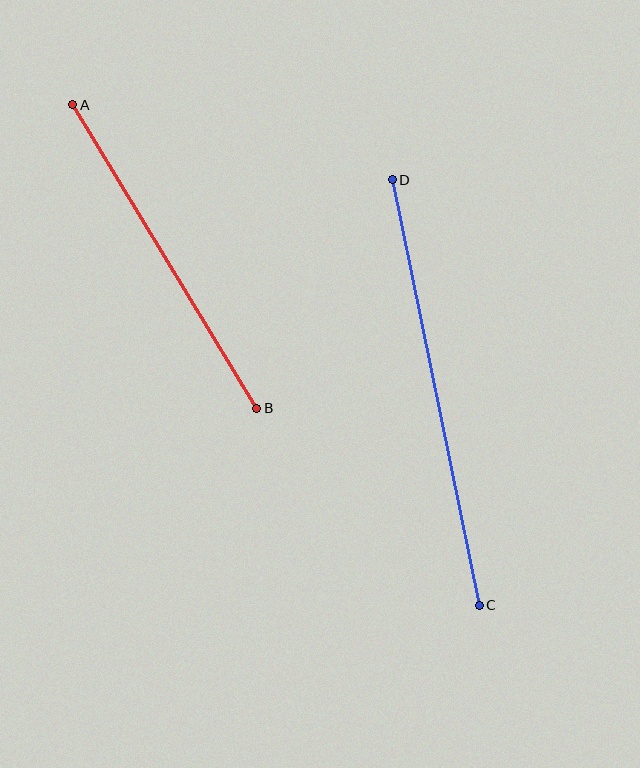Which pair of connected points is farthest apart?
Points C and D are farthest apart.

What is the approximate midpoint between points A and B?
The midpoint is at approximately (165, 256) pixels.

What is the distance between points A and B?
The distance is approximately 355 pixels.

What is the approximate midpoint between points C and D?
The midpoint is at approximately (436, 392) pixels.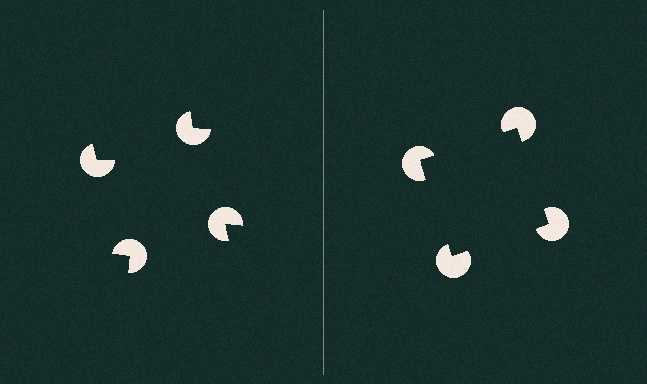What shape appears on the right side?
An illusory square.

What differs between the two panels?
The pac-man discs are positioned identically on both sides; only the wedge orientations differ. On the right they align to a square; on the left they are misaligned.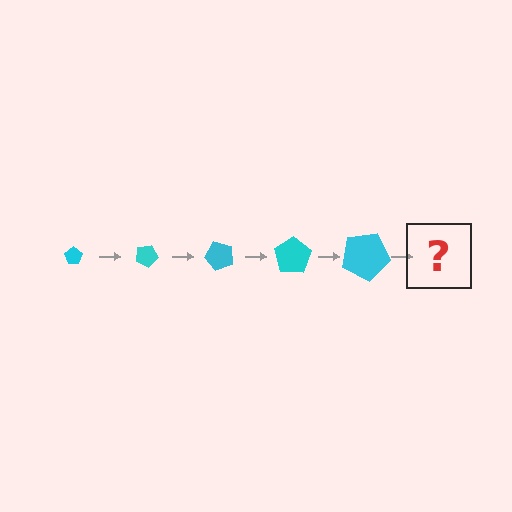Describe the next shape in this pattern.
It should be a pentagon, larger than the previous one and rotated 125 degrees from the start.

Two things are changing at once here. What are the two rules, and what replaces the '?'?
The two rules are that the pentagon grows larger each step and it rotates 25 degrees each step. The '?' should be a pentagon, larger than the previous one and rotated 125 degrees from the start.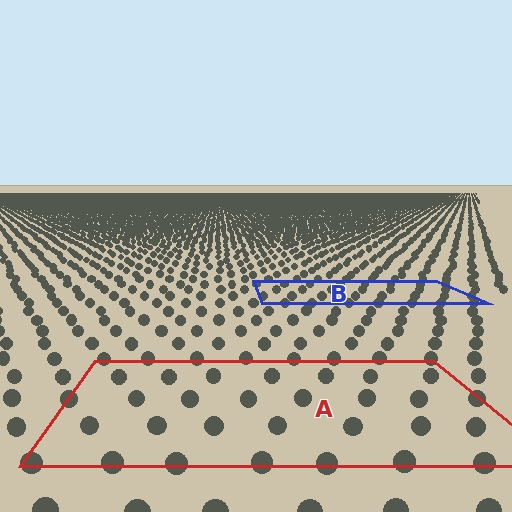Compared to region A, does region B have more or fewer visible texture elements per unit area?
Region B has more texture elements per unit area — they are packed more densely because it is farther away.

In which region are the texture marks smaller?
The texture marks are smaller in region B, because it is farther away.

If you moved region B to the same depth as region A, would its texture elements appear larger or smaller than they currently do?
They would appear larger. At a closer depth, the same texture elements are projected at a bigger on-screen size.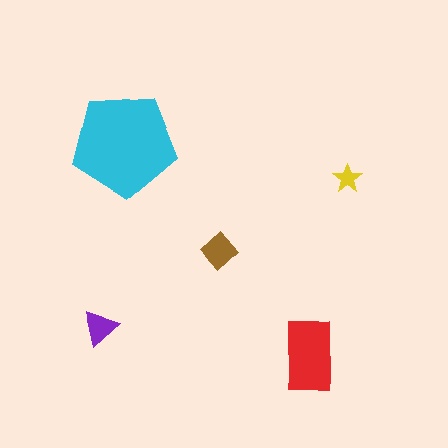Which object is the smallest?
The yellow star.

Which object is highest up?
The cyan pentagon is topmost.